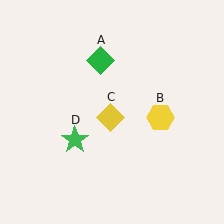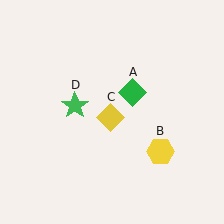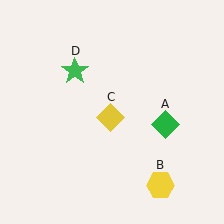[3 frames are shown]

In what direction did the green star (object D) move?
The green star (object D) moved up.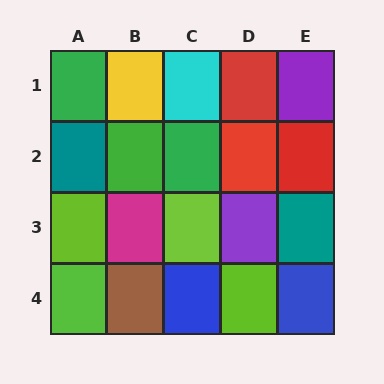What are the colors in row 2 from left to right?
Teal, green, green, red, red.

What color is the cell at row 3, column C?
Lime.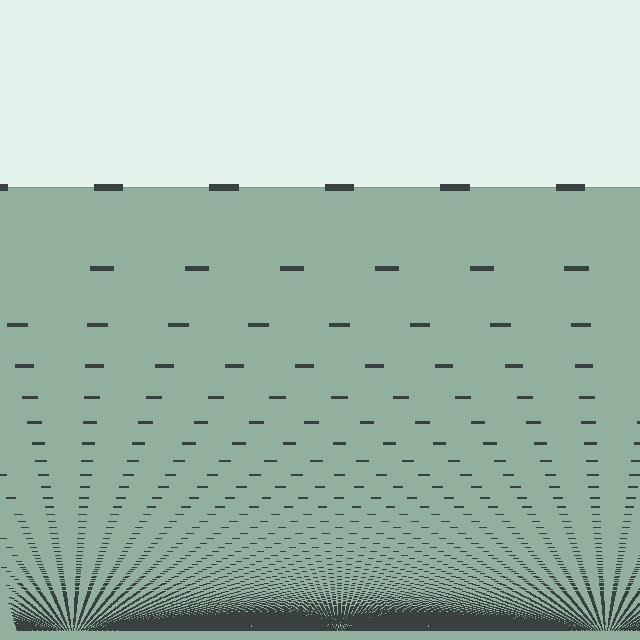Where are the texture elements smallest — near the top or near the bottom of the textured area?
Near the bottom.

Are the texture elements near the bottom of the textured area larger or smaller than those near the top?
Smaller. The gradient is inverted — elements near the bottom are smaller and denser.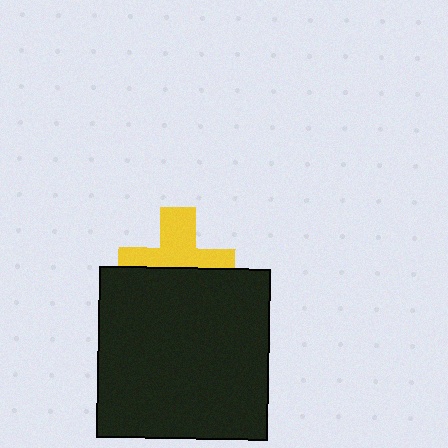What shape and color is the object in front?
The object in front is a black square.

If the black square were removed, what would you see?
You would see the complete yellow cross.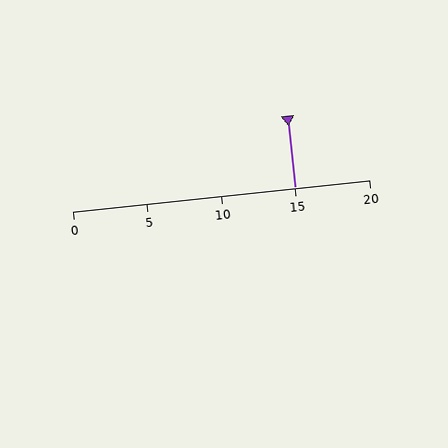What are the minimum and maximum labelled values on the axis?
The axis runs from 0 to 20.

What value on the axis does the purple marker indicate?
The marker indicates approximately 15.